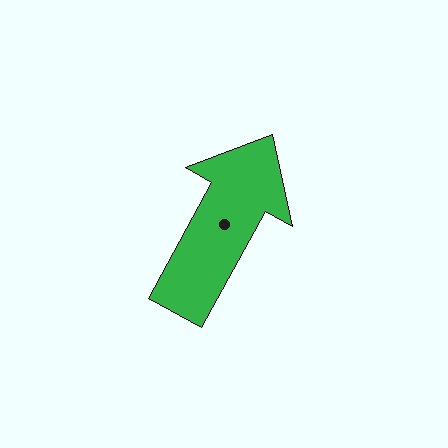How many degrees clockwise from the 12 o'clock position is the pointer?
Approximately 29 degrees.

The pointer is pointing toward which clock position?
Roughly 1 o'clock.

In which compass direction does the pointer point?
Northeast.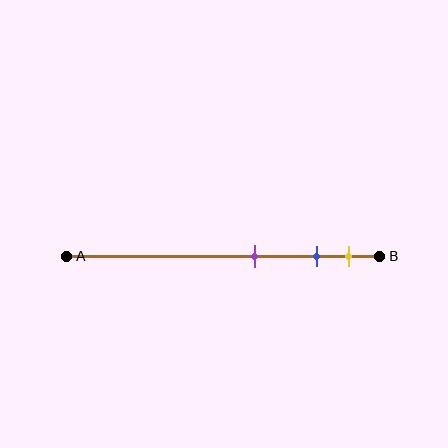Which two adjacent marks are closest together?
The blue and yellow marks are the closest adjacent pair.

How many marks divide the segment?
There are 3 marks dividing the segment.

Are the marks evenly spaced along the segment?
No, the marks are not evenly spaced.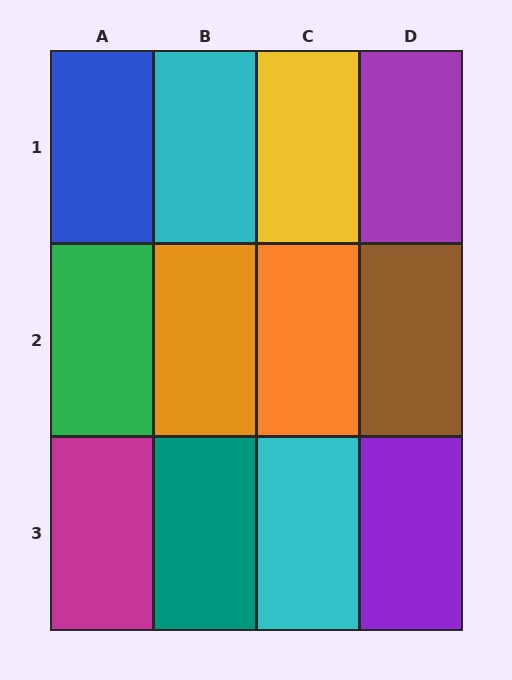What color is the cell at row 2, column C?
Orange.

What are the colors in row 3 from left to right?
Magenta, teal, cyan, purple.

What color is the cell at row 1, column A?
Blue.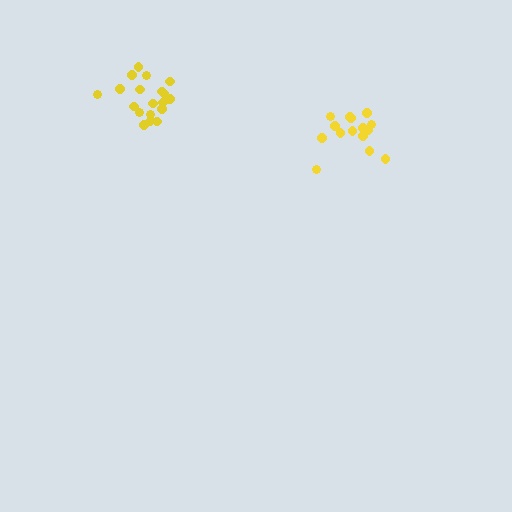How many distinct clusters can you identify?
There are 2 distinct clusters.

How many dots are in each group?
Group 1: 19 dots, Group 2: 15 dots (34 total).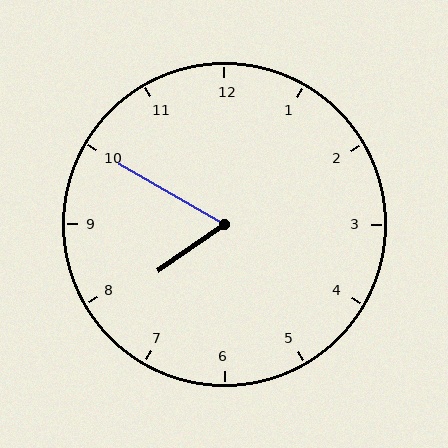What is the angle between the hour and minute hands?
Approximately 65 degrees.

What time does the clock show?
7:50.